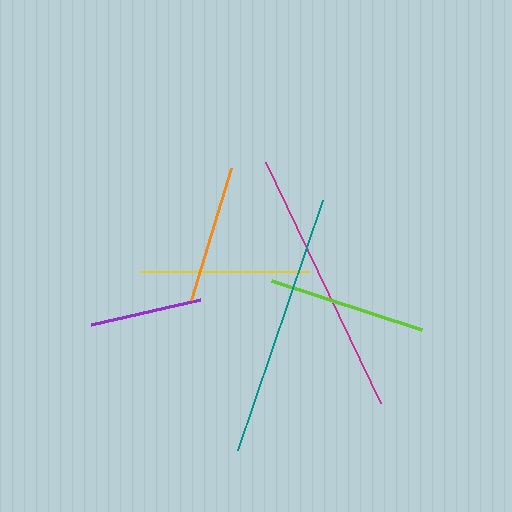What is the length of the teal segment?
The teal segment is approximately 264 pixels long.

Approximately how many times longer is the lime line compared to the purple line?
The lime line is approximately 1.4 times the length of the purple line.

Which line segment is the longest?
The magenta line is the longest at approximately 267 pixels.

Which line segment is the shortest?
The purple line is the shortest at approximately 112 pixels.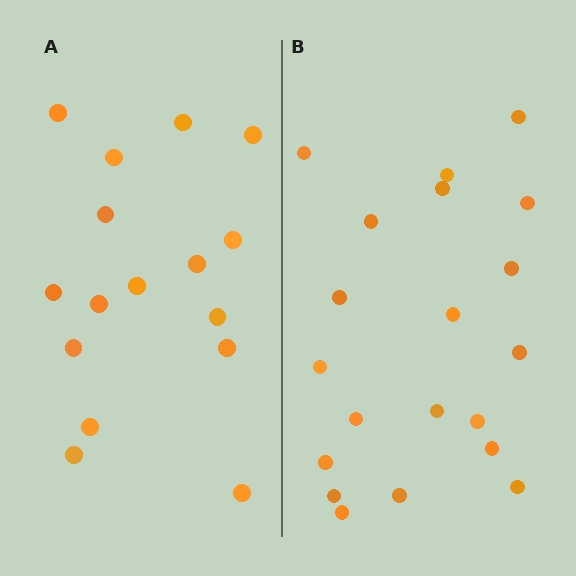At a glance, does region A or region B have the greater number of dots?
Region B (the right region) has more dots.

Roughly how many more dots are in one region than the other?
Region B has about 4 more dots than region A.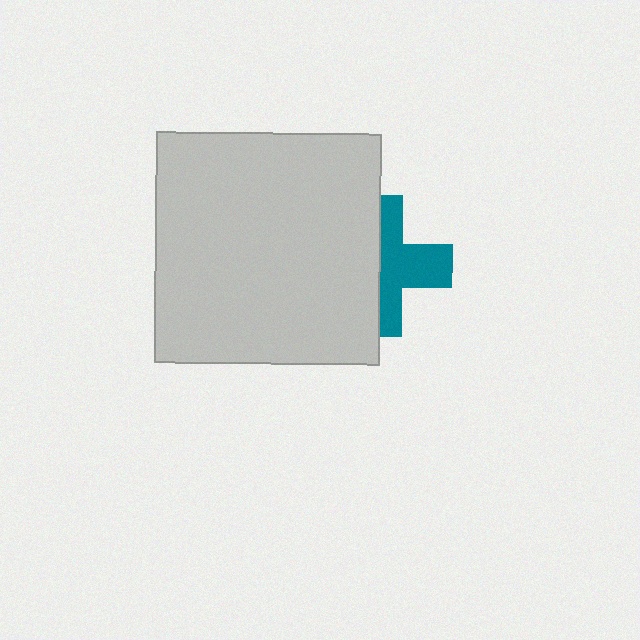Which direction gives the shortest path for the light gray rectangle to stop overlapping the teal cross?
Moving left gives the shortest separation.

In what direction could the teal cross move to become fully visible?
The teal cross could move right. That would shift it out from behind the light gray rectangle entirely.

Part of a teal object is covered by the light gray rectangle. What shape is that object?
It is a cross.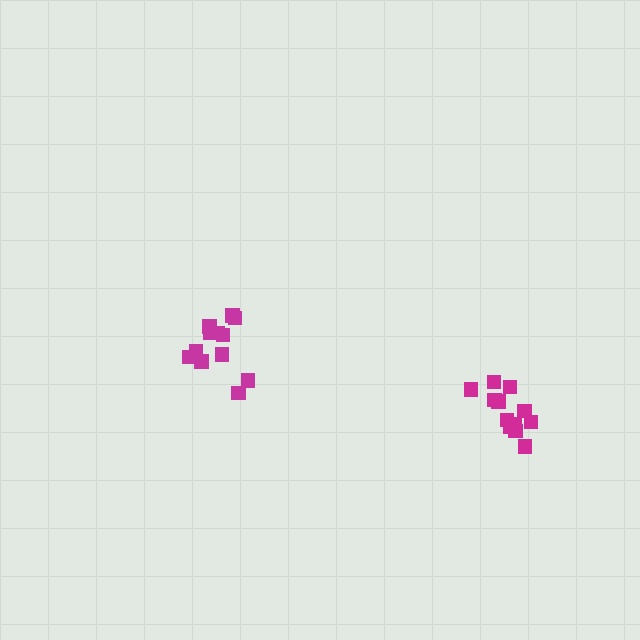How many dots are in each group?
Group 1: 12 dots, Group 2: 12 dots (24 total).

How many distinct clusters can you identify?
There are 2 distinct clusters.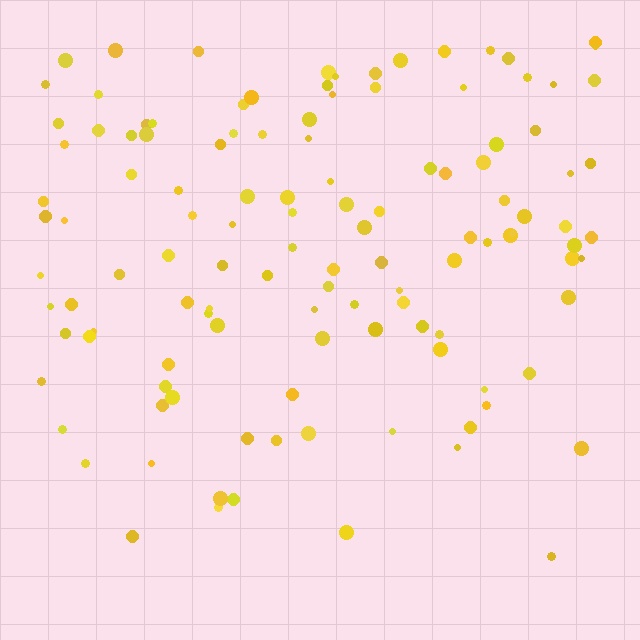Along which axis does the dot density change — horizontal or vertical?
Vertical.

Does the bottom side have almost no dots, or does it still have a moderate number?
Still a moderate number, just noticeably fewer than the top.